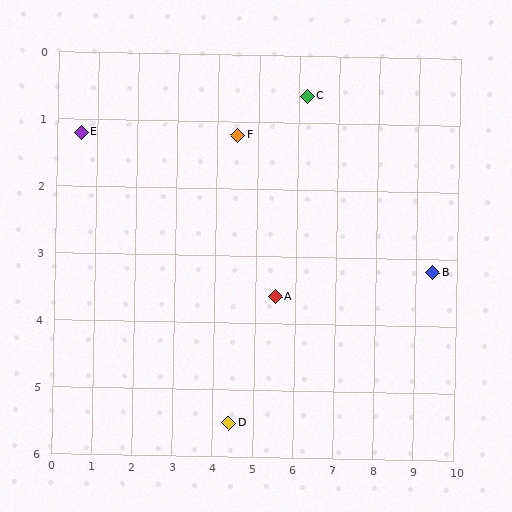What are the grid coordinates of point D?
Point D is at approximately (4.4, 5.5).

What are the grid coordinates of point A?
Point A is at approximately (5.5, 3.6).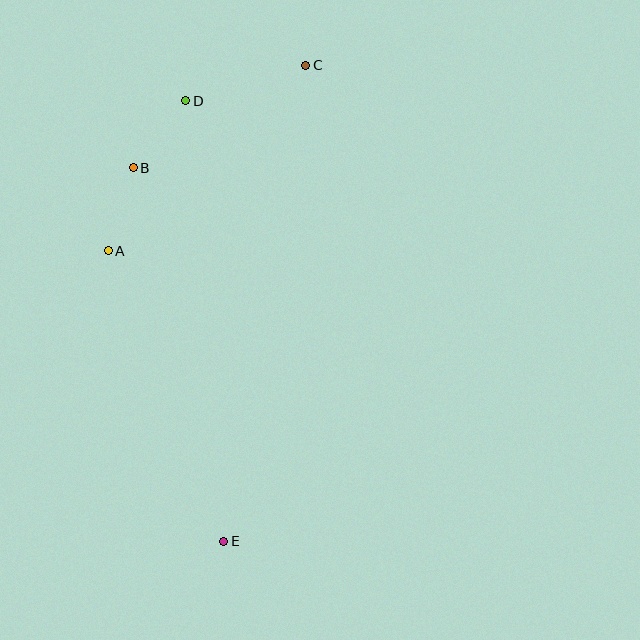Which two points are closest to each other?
Points B and D are closest to each other.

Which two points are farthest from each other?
Points C and E are farthest from each other.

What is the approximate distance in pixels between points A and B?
The distance between A and B is approximately 87 pixels.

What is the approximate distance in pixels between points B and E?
The distance between B and E is approximately 384 pixels.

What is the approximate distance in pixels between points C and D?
The distance between C and D is approximately 125 pixels.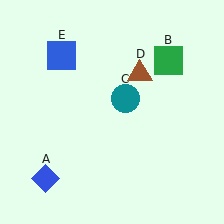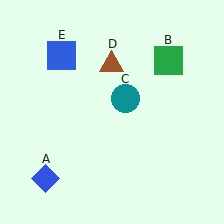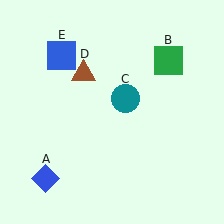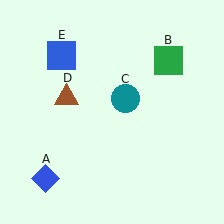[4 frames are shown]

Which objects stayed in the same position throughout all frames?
Blue diamond (object A) and green square (object B) and teal circle (object C) and blue square (object E) remained stationary.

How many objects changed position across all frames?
1 object changed position: brown triangle (object D).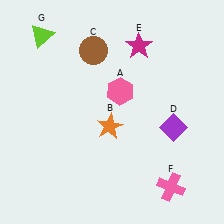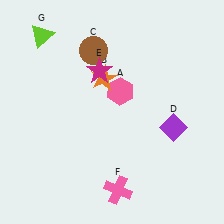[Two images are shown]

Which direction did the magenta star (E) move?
The magenta star (E) moved left.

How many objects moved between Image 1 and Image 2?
3 objects moved between the two images.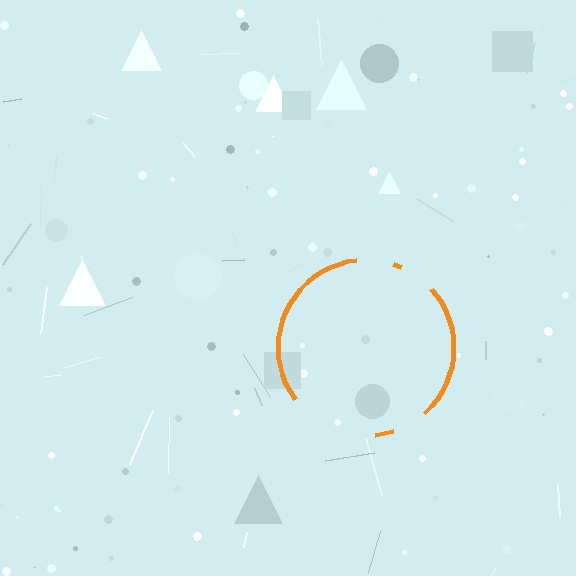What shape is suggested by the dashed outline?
The dashed outline suggests a circle.